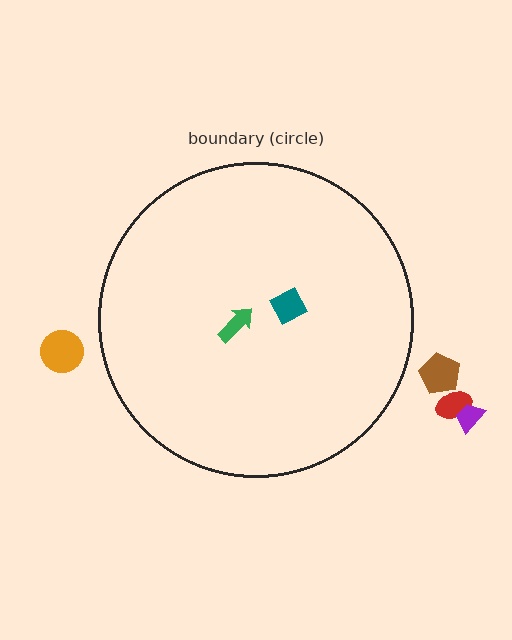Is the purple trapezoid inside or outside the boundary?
Outside.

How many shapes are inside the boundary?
2 inside, 4 outside.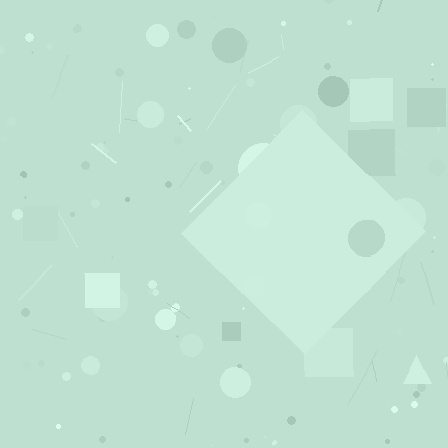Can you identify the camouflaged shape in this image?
The camouflaged shape is a diamond.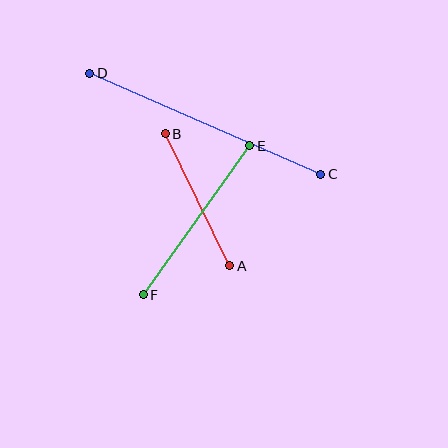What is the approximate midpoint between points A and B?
The midpoint is at approximately (198, 200) pixels.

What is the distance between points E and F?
The distance is approximately 183 pixels.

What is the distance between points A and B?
The distance is approximately 147 pixels.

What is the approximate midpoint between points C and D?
The midpoint is at approximately (205, 124) pixels.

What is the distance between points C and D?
The distance is approximately 252 pixels.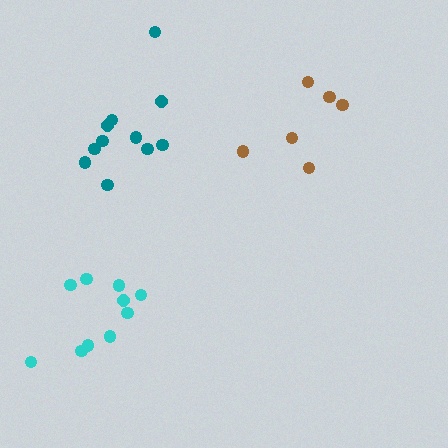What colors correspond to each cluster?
The clusters are colored: teal, brown, cyan.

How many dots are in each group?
Group 1: 11 dots, Group 2: 6 dots, Group 3: 10 dots (27 total).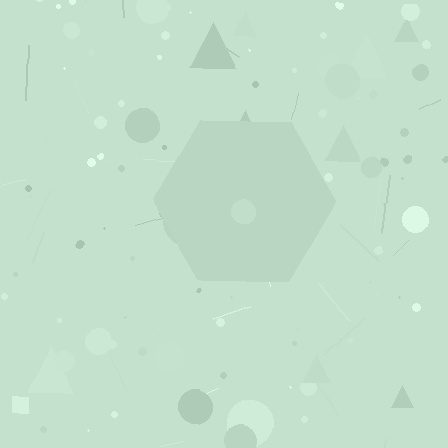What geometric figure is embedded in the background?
A hexagon is embedded in the background.